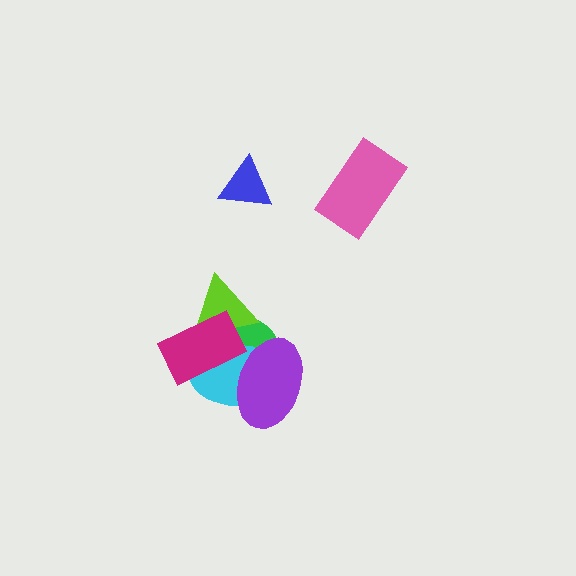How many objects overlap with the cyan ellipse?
4 objects overlap with the cyan ellipse.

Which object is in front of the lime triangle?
The magenta rectangle is in front of the lime triangle.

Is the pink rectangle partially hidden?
No, no other shape covers it.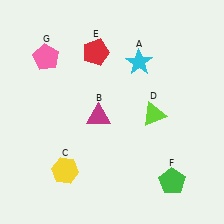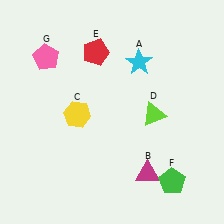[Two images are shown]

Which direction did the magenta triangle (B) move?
The magenta triangle (B) moved down.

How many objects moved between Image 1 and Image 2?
2 objects moved between the two images.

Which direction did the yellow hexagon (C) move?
The yellow hexagon (C) moved up.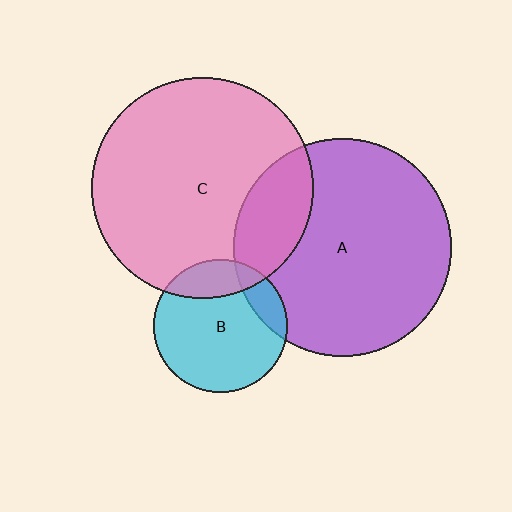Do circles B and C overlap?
Yes.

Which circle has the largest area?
Circle C (pink).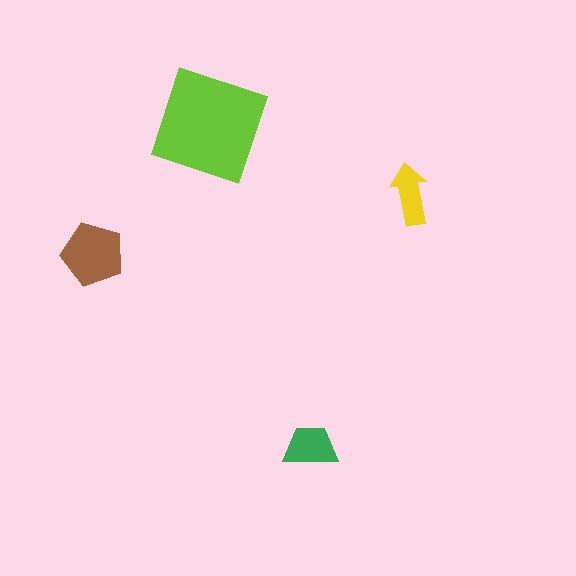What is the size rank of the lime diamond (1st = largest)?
1st.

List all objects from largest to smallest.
The lime diamond, the brown pentagon, the green trapezoid, the yellow arrow.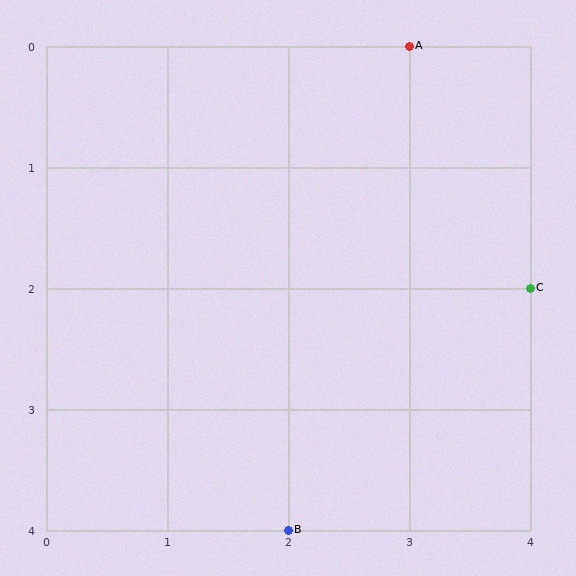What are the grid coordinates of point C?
Point C is at grid coordinates (4, 2).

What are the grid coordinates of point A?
Point A is at grid coordinates (3, 0).